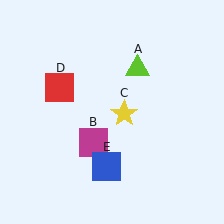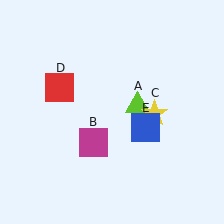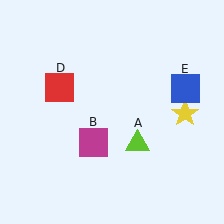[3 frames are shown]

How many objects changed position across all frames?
3 objects changed position: lime triangle (object A), yellow star (object C), blue square (object E).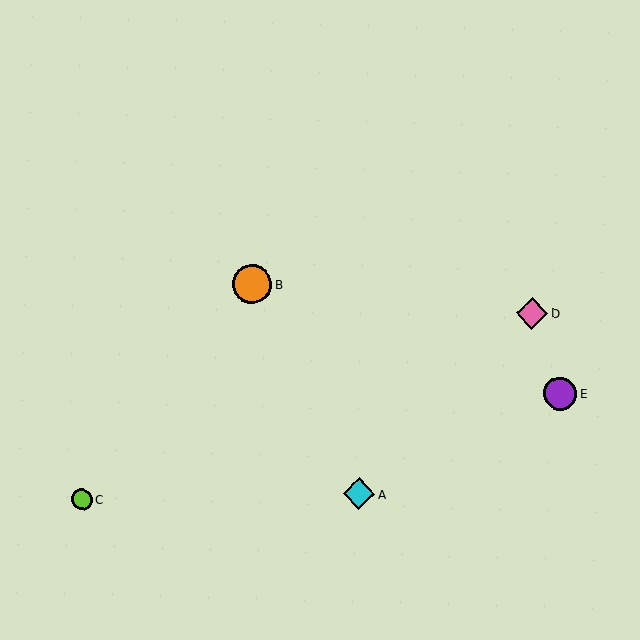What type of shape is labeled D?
Shape D is a pink diamond.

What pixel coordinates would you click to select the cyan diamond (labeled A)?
Click at (359, 494) to select the cyan diamond A.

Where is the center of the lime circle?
The center of the lime circle is at (82, 499).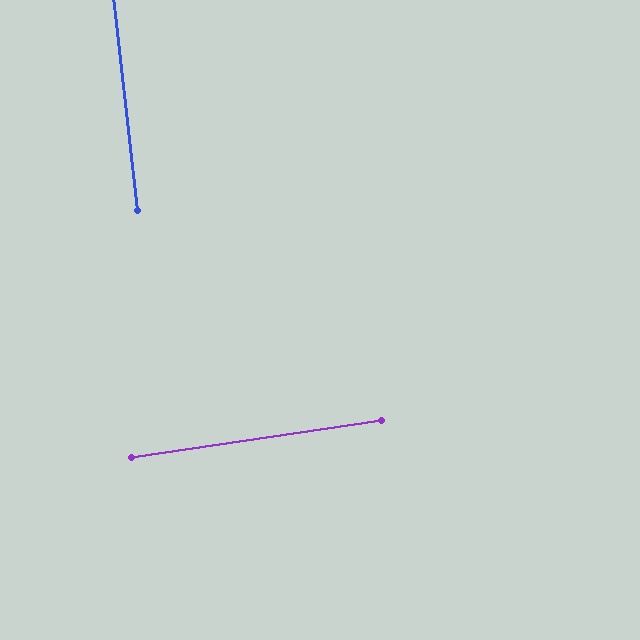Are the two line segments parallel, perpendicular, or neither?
Perpendicular — they meet at approximately 88°.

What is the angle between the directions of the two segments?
Approximately 88 degrees.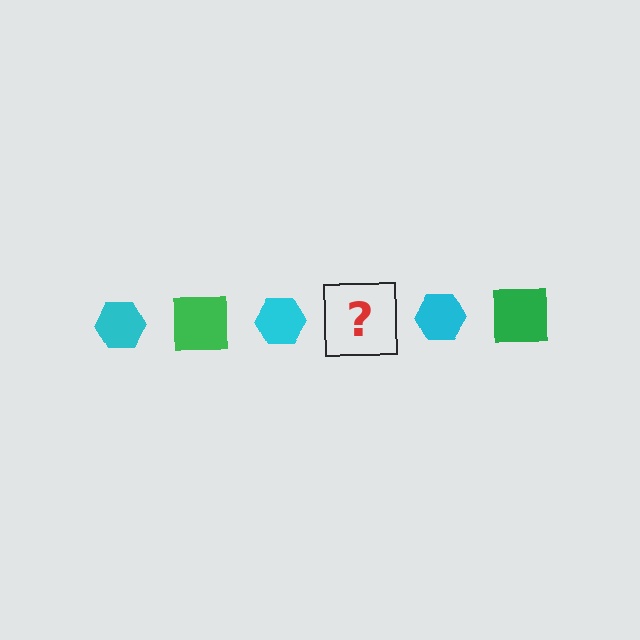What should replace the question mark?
The question mark should be replaced with a green square.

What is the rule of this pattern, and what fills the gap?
The rule is that the pattern alternates between cyan hexagon and green square. The gap should be filled with a green square.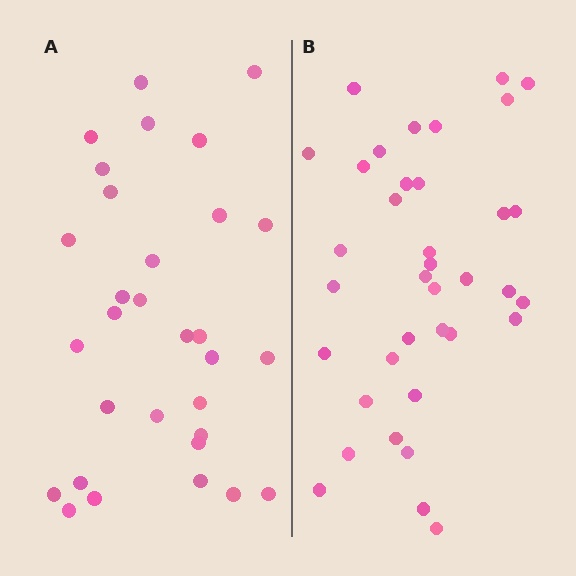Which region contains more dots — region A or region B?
Region B (the right region) has more dots.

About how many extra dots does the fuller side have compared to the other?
Region B has about 6 more dots than region A.